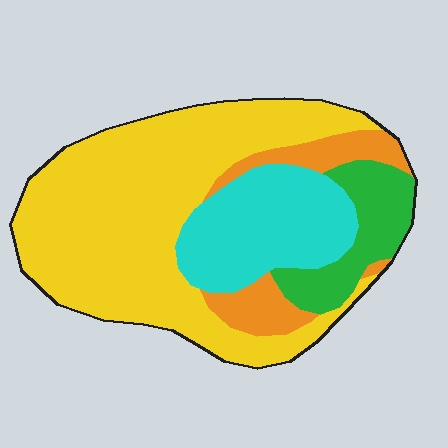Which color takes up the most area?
Yellow, at roughly 55%.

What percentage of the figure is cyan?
Cyan covers about 20% of the figure.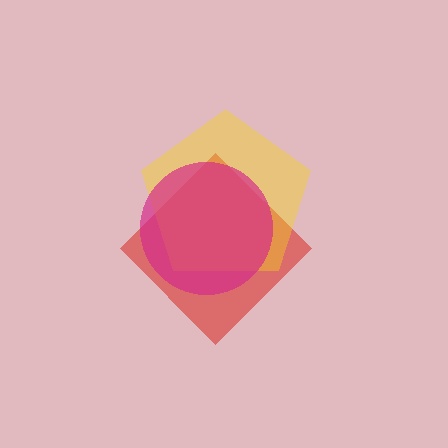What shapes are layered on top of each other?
The layered shapes are: a red diamond, a yellow pentagon, a magenta circle.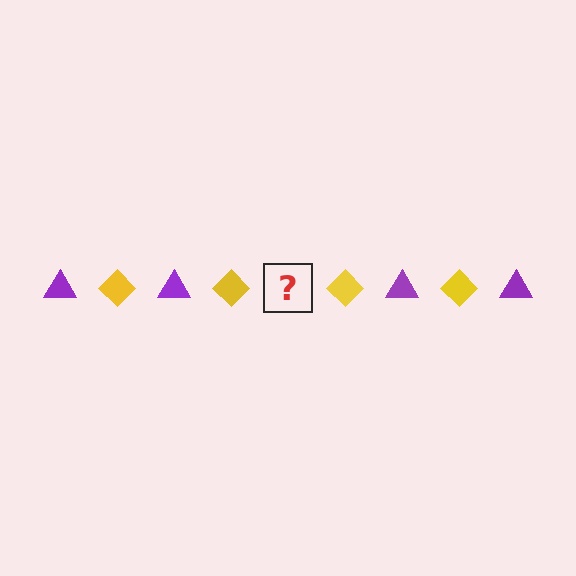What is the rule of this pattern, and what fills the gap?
The rule is that the pattern alternates between purple triangle and yellow diamond. The gap should be filled with a purple triangle.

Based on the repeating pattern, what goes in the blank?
The blank should be a purple triangle.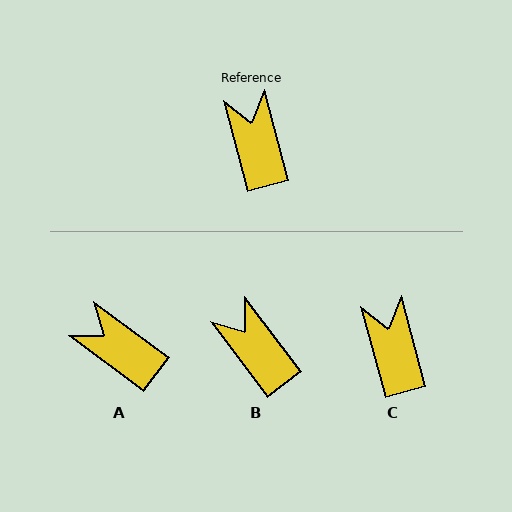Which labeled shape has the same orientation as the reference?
C.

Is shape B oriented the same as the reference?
No, it is off by about 22 degrees.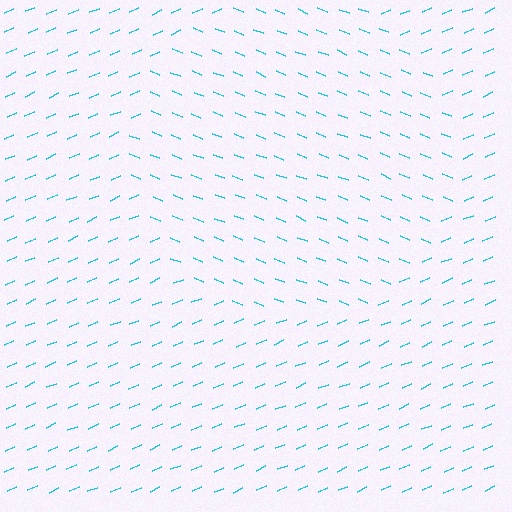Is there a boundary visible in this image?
Yes, there is a texture boundary formed by a change in line orientation.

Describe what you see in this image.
The image is filled with small cyan line segments. A circle region in the image has lines oriented differently from the surrounding lines, creating a visible texture boundary.